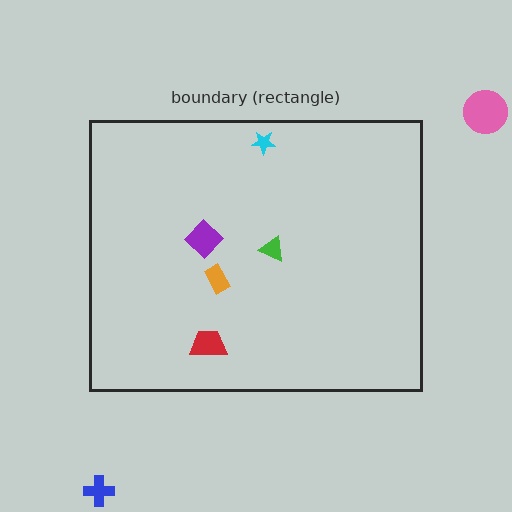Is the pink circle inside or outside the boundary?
Outside.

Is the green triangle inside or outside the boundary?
Inside.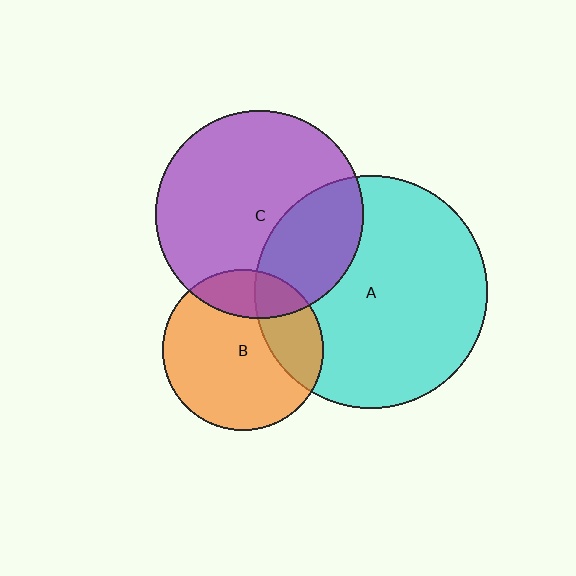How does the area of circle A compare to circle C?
Approximately 1.3 times.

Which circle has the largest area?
Circle A (cyan).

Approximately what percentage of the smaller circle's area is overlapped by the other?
Approximately 25%.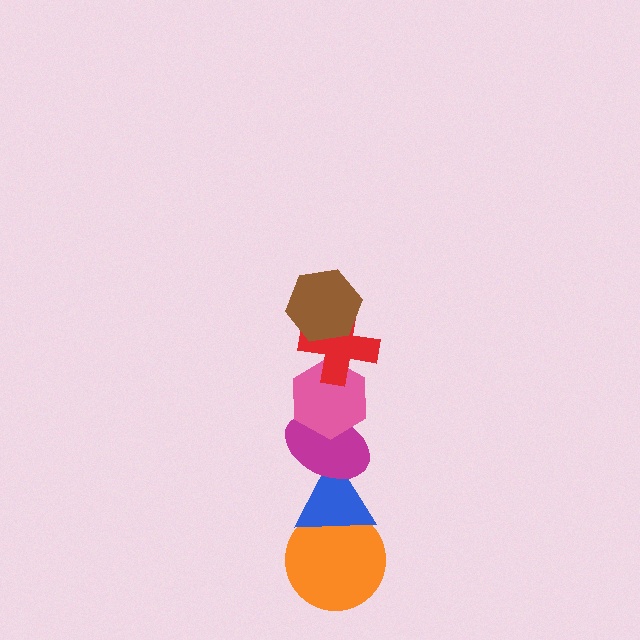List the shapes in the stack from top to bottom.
From top to bottom: the brown hexagon, the red cross, the pink hexagon, the magenta ellipse, the blue triangle, the orange circle.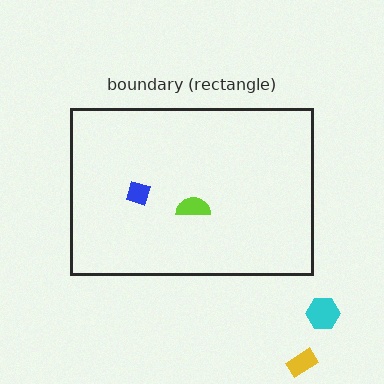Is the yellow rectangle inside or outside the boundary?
Outside.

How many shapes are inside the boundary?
2 inside, 2 outside.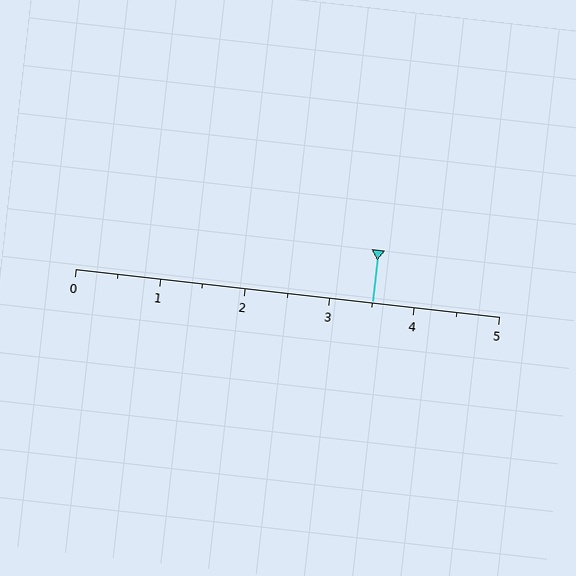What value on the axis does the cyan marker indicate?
The marker indicates approximately 3.5.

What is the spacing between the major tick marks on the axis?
The major ticks are spaced 1 apart.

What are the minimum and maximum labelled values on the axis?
The axis runs from 0 to 5.